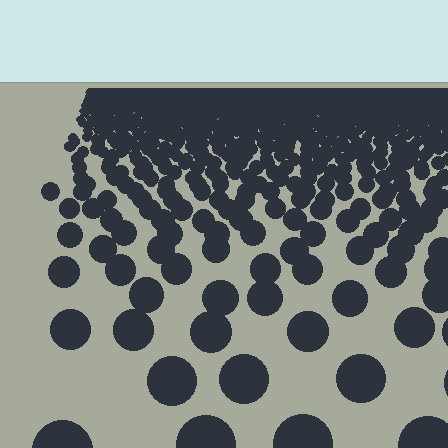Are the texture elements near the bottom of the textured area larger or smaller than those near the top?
Larger. Near the bottom, elements are closer to the viewer and appear at a bigger on-screen size.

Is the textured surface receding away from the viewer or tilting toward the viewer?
The surface is receding away from the viewer. Texture elements get smaller and denser toward the top.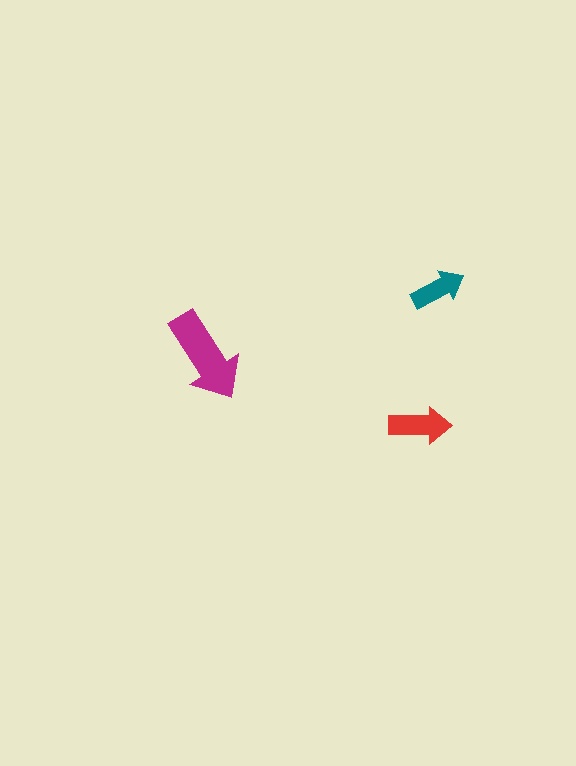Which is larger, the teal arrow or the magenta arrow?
The magenta one.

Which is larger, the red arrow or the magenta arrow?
The magenta one.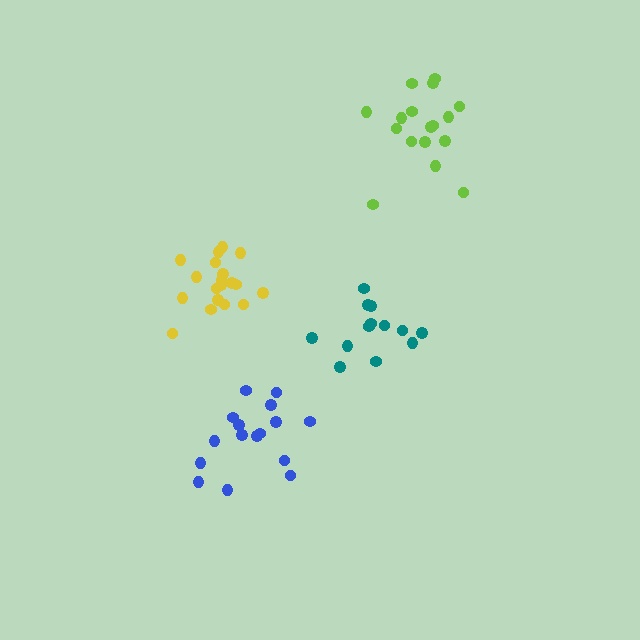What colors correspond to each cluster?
The clusters are colored: blue, teal, yellow, lime.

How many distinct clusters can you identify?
There are 4 distinct clusters.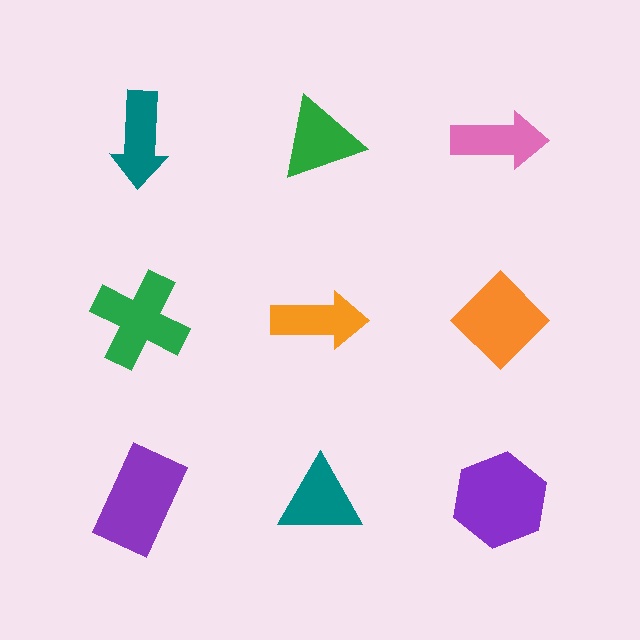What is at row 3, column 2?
A teal triangle.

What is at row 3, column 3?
A purple hexagon.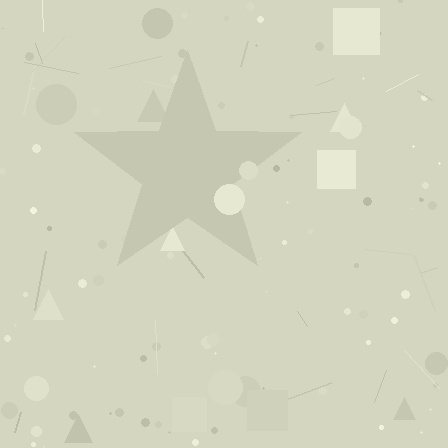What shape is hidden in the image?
A star is hidden in the image.